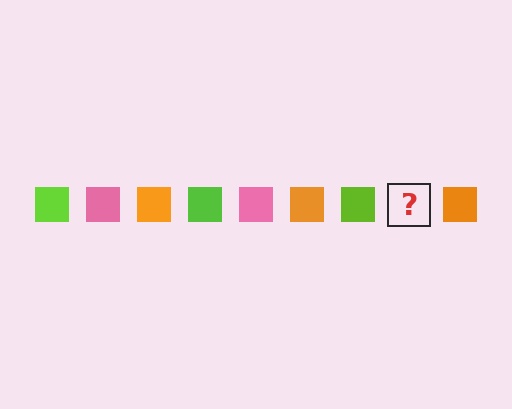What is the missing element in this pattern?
The missing element is a pink square.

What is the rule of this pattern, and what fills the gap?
The rule is that the pattern cycles through lime, pink, orange squares. The gap should be filled with a pink square.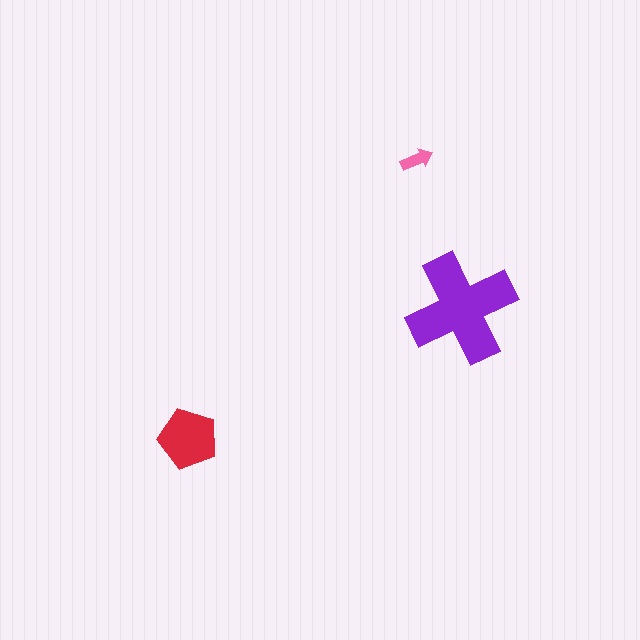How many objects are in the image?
There are 3 objects in the image.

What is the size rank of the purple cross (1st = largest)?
1st.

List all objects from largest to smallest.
The purple cross, the red pentagon, the pink arrow.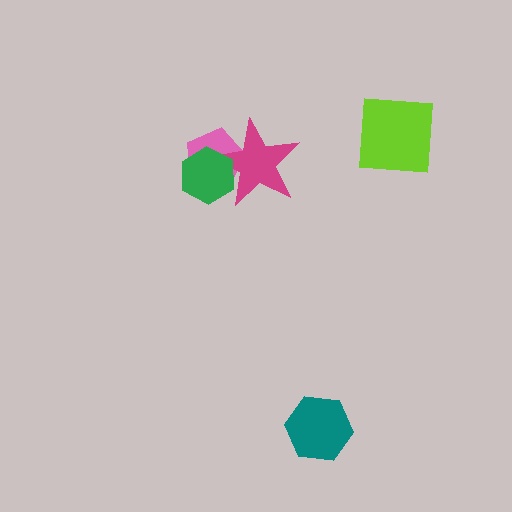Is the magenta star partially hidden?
Yes, it is partially covered by another shape.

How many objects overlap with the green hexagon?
2 objects overlap with the green hexagon.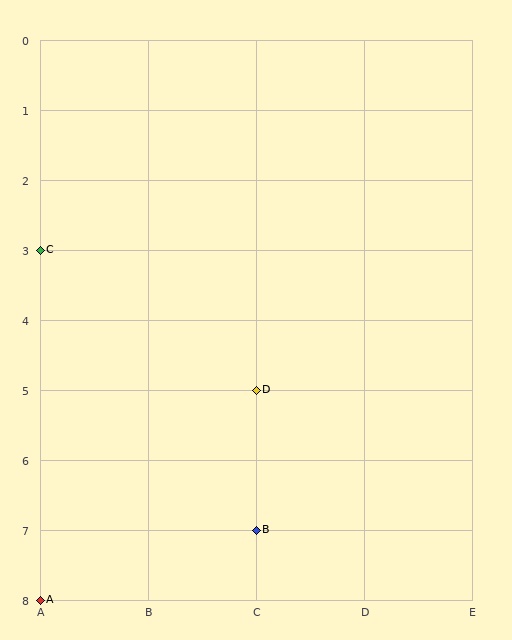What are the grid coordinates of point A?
Point A is at grid coordinates (A, 8).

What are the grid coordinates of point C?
Point C is at grid coordinates (A, 3).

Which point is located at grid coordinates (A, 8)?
Point A is at (A, 8).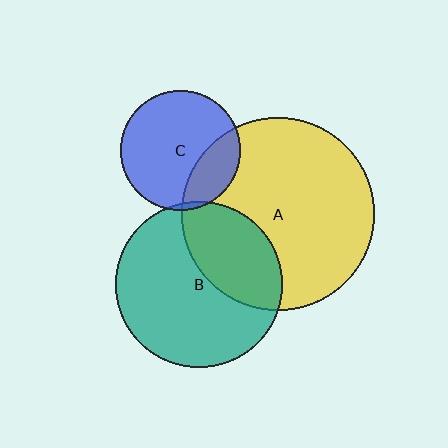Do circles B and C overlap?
Yes.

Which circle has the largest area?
Circle A (yellow).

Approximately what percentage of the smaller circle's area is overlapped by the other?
Approximately 5%.